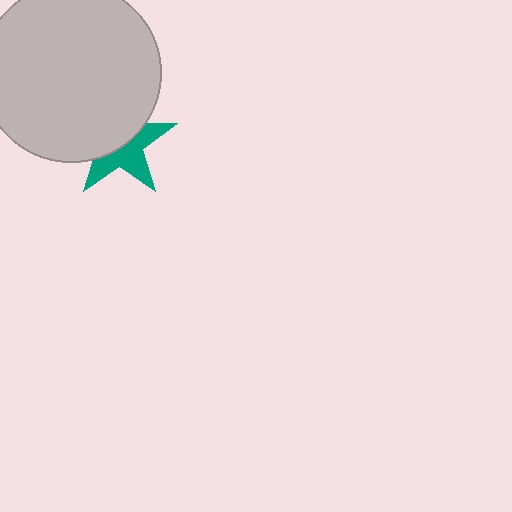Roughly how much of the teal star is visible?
About half of it is visible (roughly 49%).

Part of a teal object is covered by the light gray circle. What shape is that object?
It is a star.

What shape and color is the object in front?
The object in front is a light gray circle.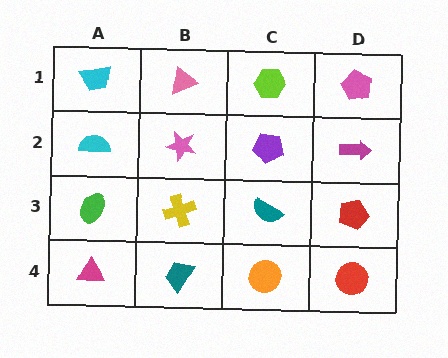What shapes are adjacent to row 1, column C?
A purple pentagon (row 2, column C), a pink triangle (row 1, column B), a pink pentagon (row 1, column D).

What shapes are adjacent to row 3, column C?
A purple pentagon (row 2, column C), an orange circle (row 4, column C), a yellow cross (row 3, column B), a red pentagon (row 3, column D).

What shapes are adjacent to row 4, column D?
A red pentagon (row 3, column D), an orange circle (row 4, column C).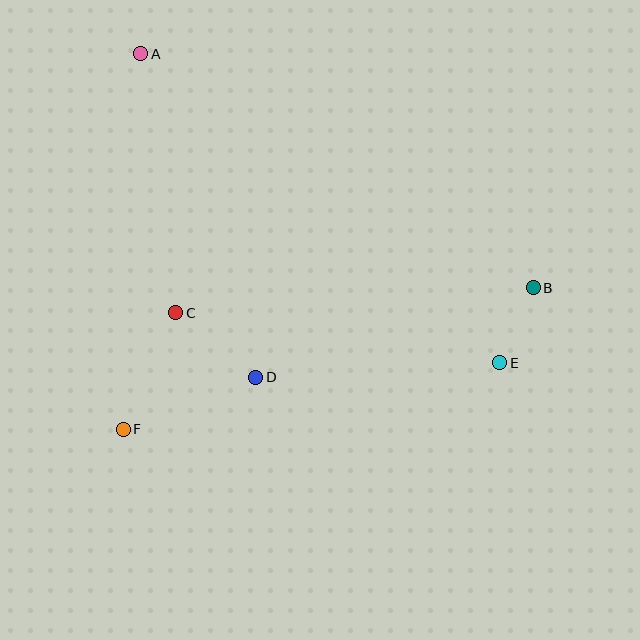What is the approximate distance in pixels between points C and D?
The distance between C and D is approximately 103 pixels.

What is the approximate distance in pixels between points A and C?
The distance between A and C is approximately 261 pixels.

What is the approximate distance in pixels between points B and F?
The distance between B and F is approximately 434 pixels.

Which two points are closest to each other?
Points B and E are closest to each other.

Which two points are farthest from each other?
Points A and E are farthest from each other.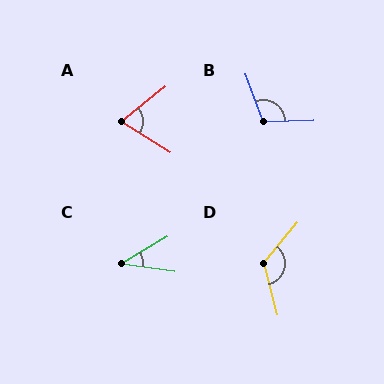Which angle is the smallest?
C, at approximately 39 degrees.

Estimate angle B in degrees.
Approximately 108 degrees.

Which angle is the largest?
D, at approximately 126 degrees.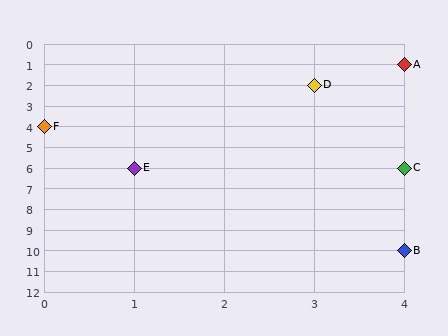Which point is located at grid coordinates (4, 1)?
Point A is at (4, 1).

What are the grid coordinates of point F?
Point F is at grid coordinates (0, 4).